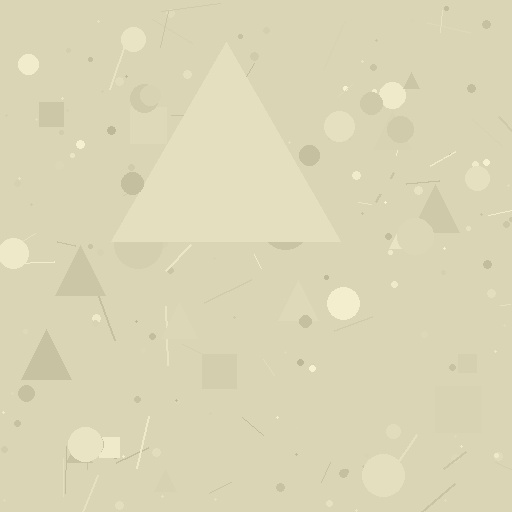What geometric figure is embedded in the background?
A triangle is embedded in the background.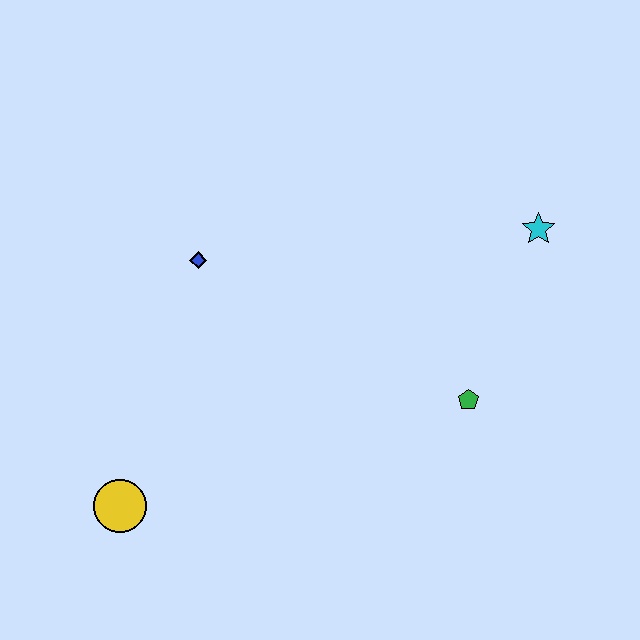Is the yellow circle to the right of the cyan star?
No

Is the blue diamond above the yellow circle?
Yes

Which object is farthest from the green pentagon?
The yellow circle is farthest from the green pentagon.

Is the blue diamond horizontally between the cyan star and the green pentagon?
No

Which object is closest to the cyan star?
The green pentagon is closest to the cyan star.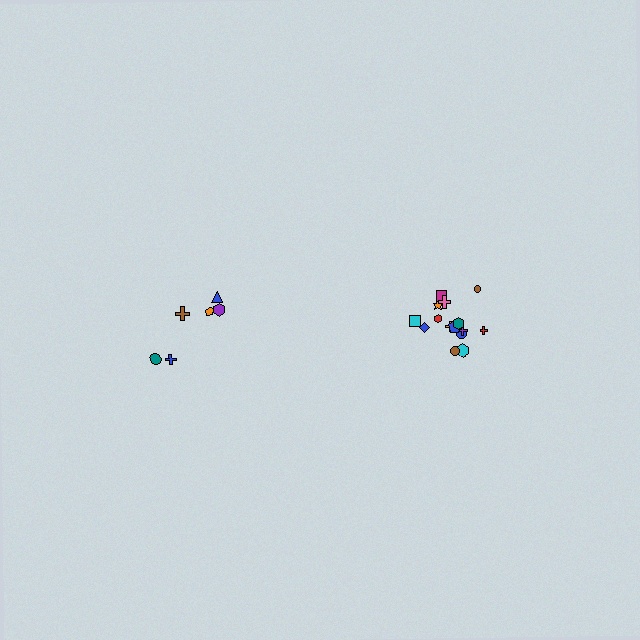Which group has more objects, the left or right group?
The right group.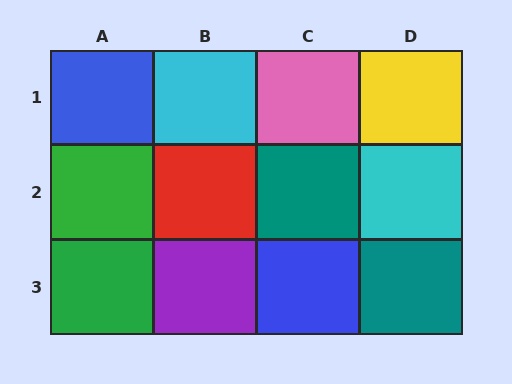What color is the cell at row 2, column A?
Green.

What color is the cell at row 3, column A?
Green.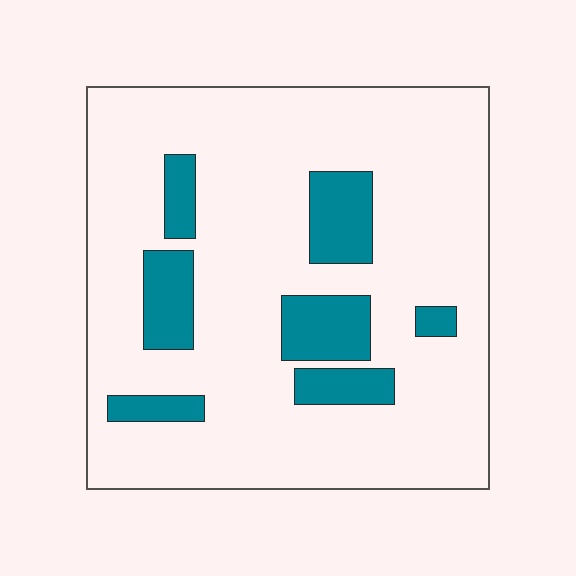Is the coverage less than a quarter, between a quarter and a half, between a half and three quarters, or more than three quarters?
Less than a quarter.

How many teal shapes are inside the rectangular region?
7.